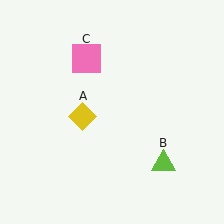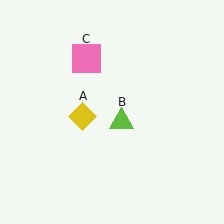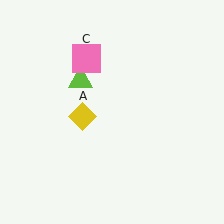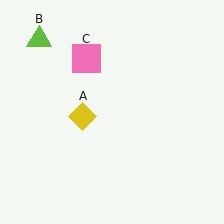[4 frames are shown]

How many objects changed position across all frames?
1 object changed position: lime triangle (object B).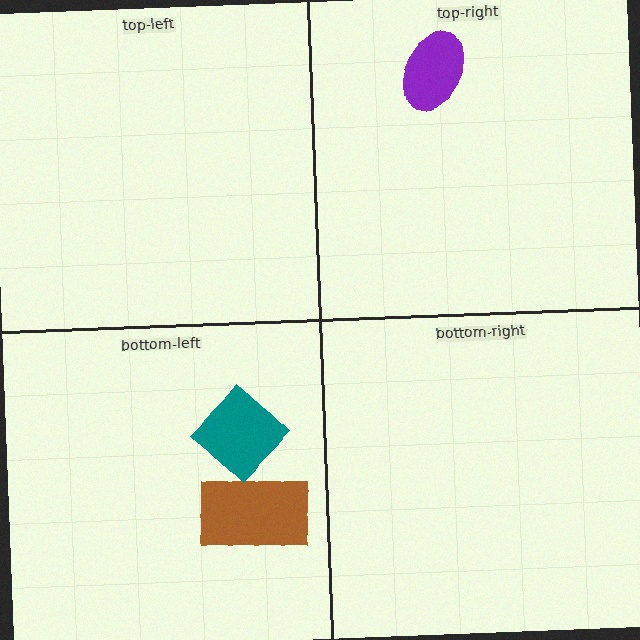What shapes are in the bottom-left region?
The brown rectangle, the teal diamond.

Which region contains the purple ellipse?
The top-right region.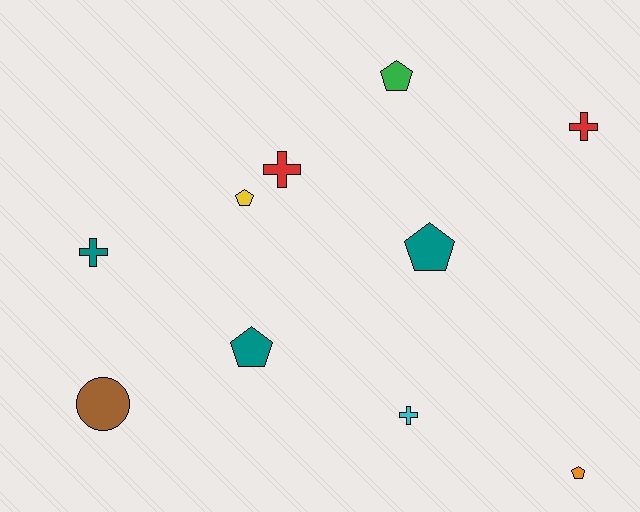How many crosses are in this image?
There are 4 crosses.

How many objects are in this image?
There are 10 objects.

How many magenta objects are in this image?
There are no magenta objects.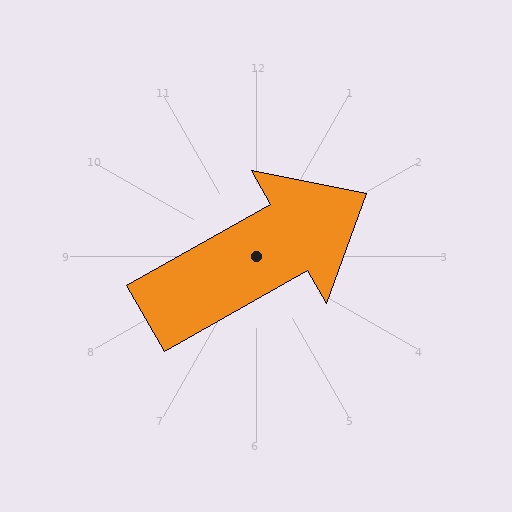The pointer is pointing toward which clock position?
Roughly 2 o'clock.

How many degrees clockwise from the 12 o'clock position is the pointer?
Approximately 60 degrees.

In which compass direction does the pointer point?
Northeast.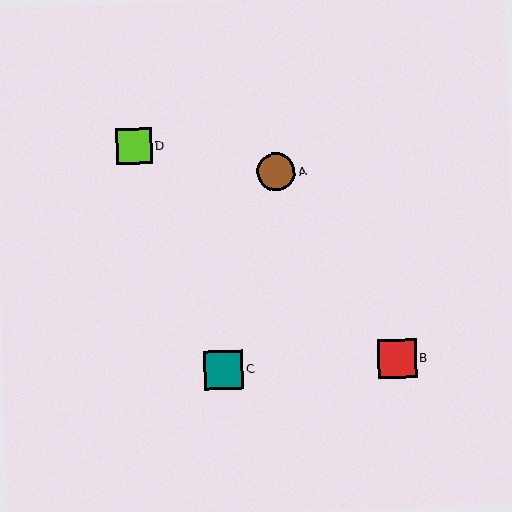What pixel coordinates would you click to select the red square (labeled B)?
Click at (397, 359) to select the red square B.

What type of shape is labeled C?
Shape C is a teal square.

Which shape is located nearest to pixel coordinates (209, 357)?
The teal square (labeled C) at (223, 370) is nearest to that location.